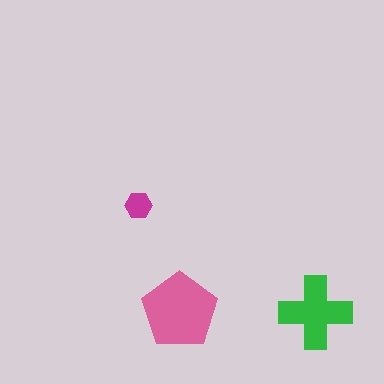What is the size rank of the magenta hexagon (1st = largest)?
3rd.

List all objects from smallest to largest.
The magenta hexagon, the green cross, the pink pentagon.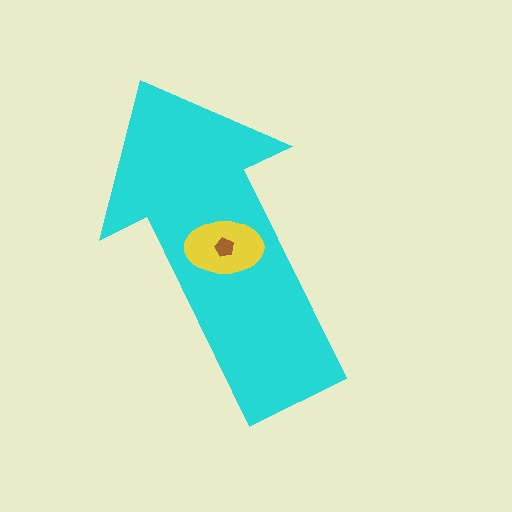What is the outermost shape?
The cyan arrow.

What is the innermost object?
The brown pentagon.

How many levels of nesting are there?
3.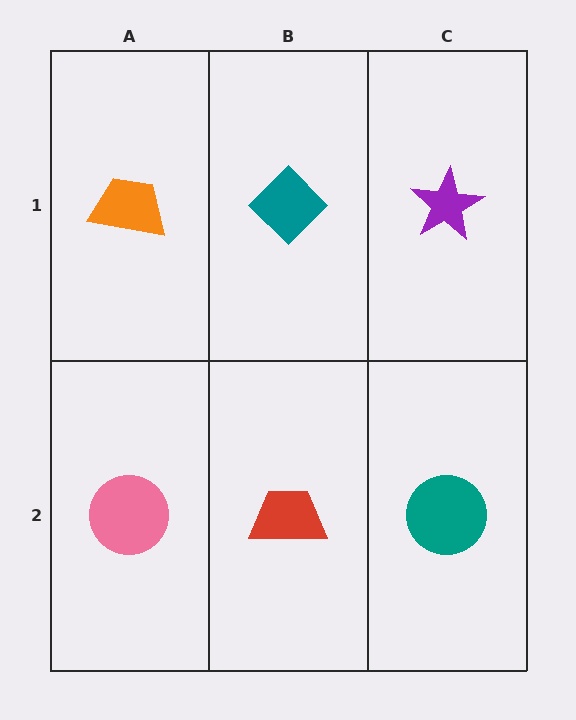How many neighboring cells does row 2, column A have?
2.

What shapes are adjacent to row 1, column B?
A red trapezoid (row 2, column B), an orange trapezoid (row 1, column A), a purple star (row 1, column C).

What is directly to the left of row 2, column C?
A red trapezoid.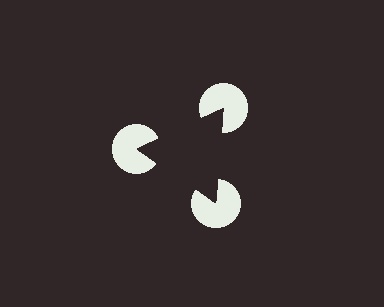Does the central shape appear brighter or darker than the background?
It typically appears slightly darker than the background, even though no actual brightness change is drawn.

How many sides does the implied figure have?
3 sides.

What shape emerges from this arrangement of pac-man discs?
An illusory triangle — its edges are inferred from the aligned wedge cuts in the pac-man discs, not physically drawn.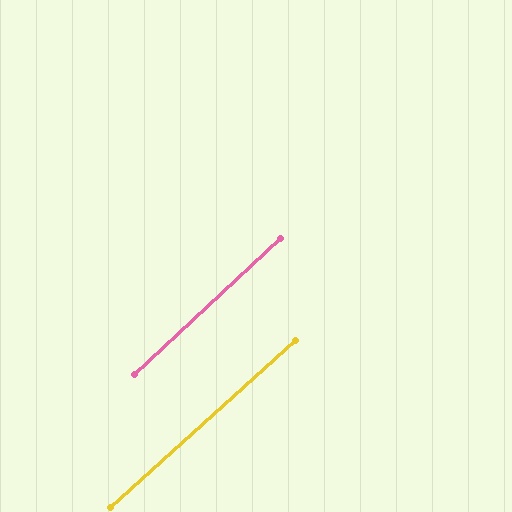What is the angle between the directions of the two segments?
Approximately 1 degree.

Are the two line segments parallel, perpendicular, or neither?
Parallel — their directions differ by only 0.9°.